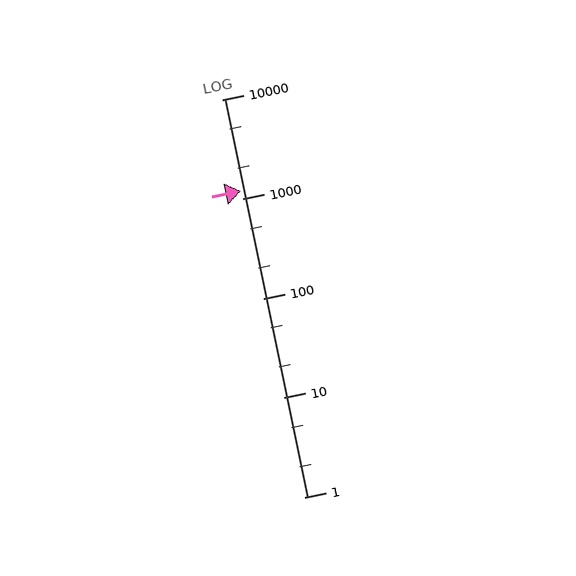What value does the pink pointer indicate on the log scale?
The pointer indicates approximately 1200.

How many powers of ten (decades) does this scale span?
The scale spans 4 decades, from 1 to 10000.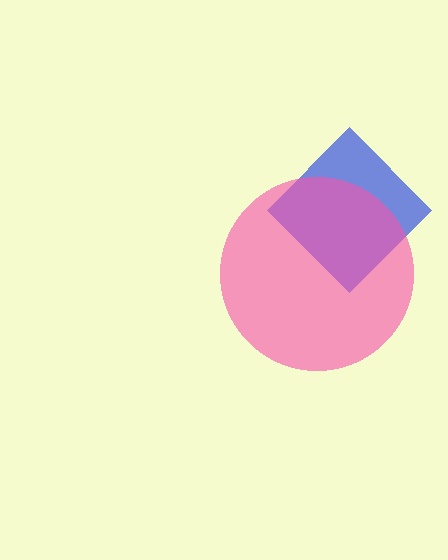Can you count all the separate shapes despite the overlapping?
Yes, there are 2 separate shapes.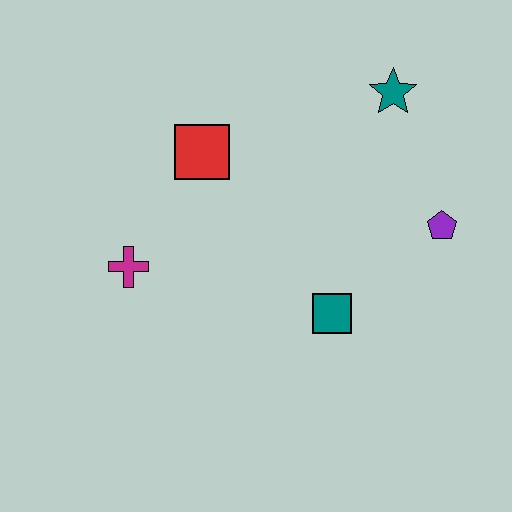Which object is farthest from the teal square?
The teal star is farthest from the teal square.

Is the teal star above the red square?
Yes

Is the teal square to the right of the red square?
Yes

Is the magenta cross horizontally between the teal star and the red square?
No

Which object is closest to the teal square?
The purple pentagon is closest to the teal square.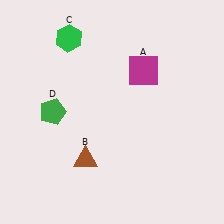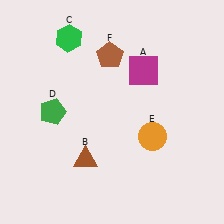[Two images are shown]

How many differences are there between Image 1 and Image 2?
There are 2 differences between the two images.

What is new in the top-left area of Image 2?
A brown pentagon (F) was added in the top-left area of Image 2.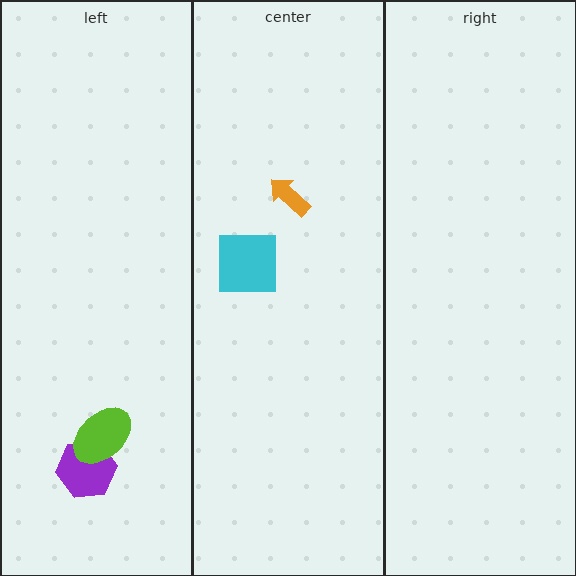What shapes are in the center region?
The cyan square, the orange arrow.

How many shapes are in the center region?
2.